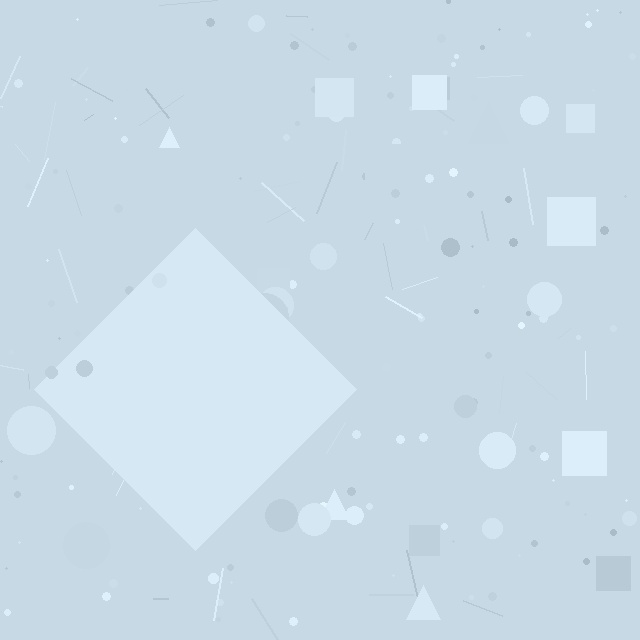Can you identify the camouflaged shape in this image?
The camouflaged shape is a diamond.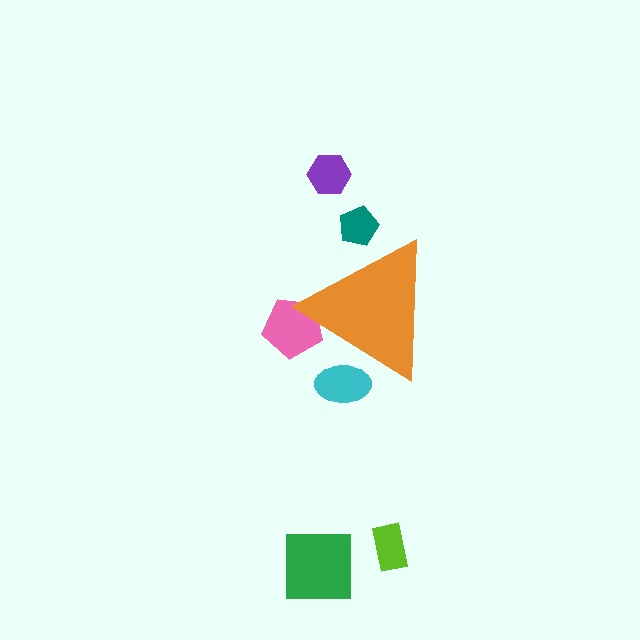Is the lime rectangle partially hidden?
No, the lime rectangle is fully visible.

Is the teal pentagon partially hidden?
Yes, the teal pentagon is partially hidden behind the orange triangle.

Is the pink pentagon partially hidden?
Yes, the pink pentagon is partially hidden behind the orange triangle.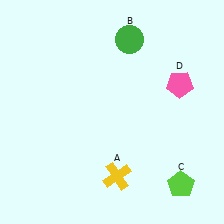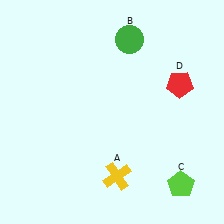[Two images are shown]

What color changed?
The pentagon (D) changed from pink in Image 1 to red in Image 2.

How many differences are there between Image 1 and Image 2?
There is 1 difference between the two images.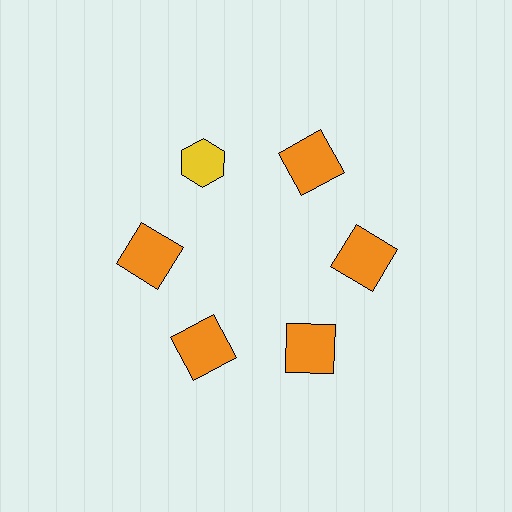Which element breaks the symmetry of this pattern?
The yellow hexagon at roughly the 11 o'clock position breaks the symmetry. All other shapes are orange squares.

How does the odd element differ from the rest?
It differs in both color (yellow instead of orange) and shape (hexagon instead of square).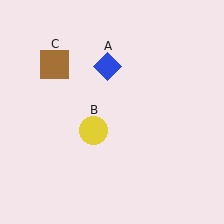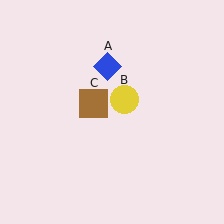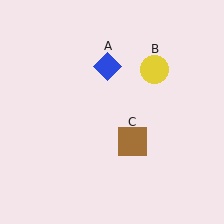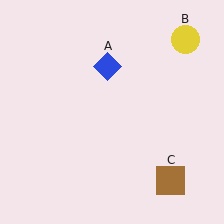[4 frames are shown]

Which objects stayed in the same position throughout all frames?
Blue diamond (object A) remained stationary.